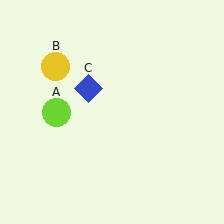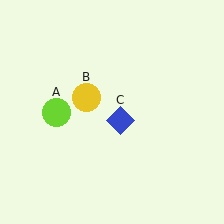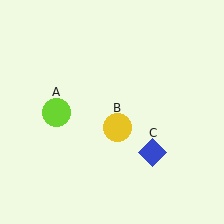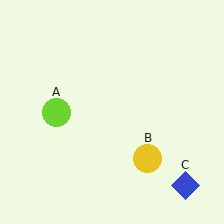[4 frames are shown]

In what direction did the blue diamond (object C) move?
The blue diamond (object C) moved down and to the right.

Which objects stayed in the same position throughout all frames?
Lime circle (object A) remained stationary.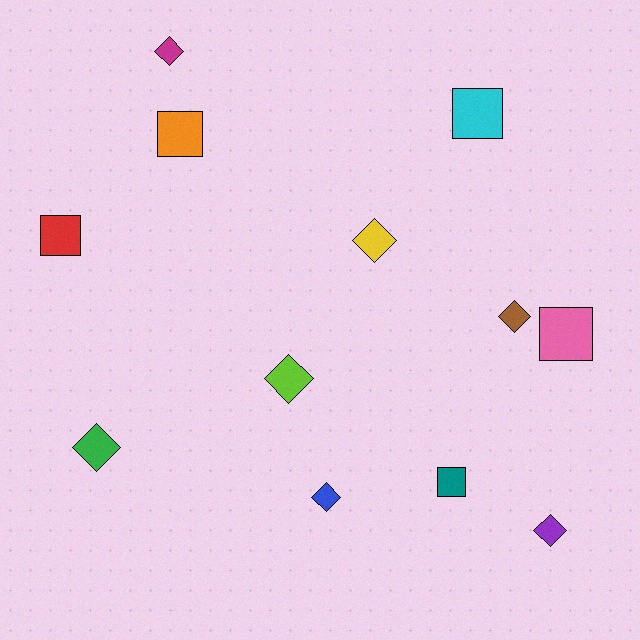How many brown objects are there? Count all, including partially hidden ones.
There is 1 brown object.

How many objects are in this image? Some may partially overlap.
There are 12 objects.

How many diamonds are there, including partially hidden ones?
There are 7 diamonds.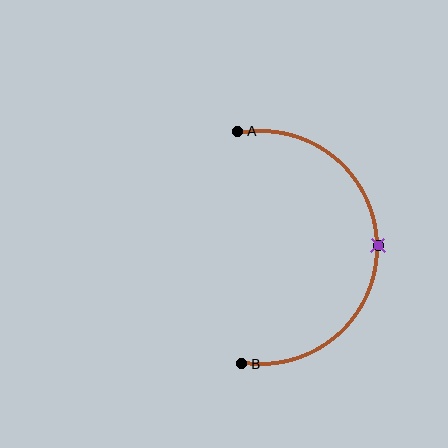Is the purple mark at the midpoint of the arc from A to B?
Yes. The purple mark lies on the arc at equal arc-length from both A and B — it is the arc midpoint.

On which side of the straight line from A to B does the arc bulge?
The arc bulges to the right of the straight line connecting A and B.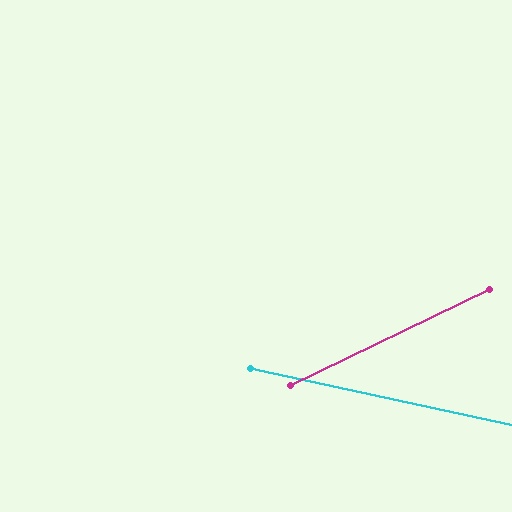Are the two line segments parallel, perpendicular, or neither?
Neither parallel nor perpendicular — they differ by about 38°.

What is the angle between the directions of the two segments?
Approximately 38 degrees.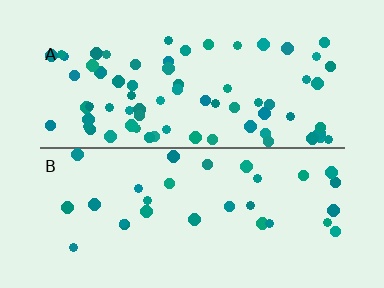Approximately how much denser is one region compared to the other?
Approximately 2.3× — region A over region B.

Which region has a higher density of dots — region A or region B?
A (the top).